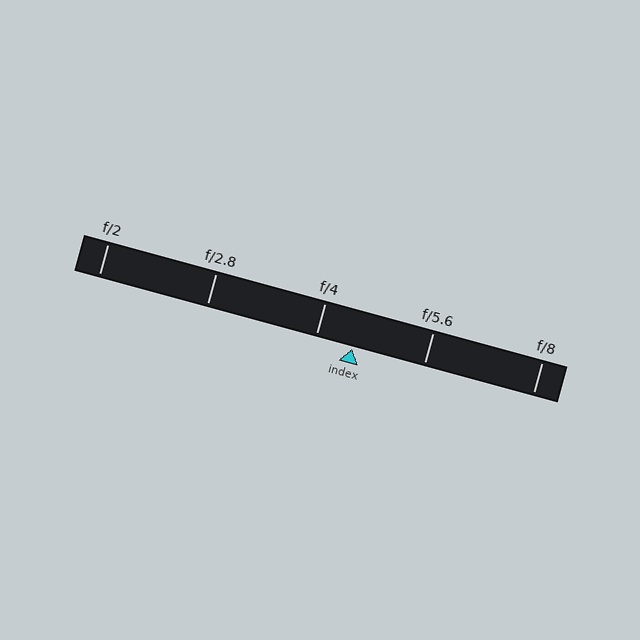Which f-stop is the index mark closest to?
The index mark is closest to f/4.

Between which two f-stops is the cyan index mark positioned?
The index mark is between f/4 and f/5.6.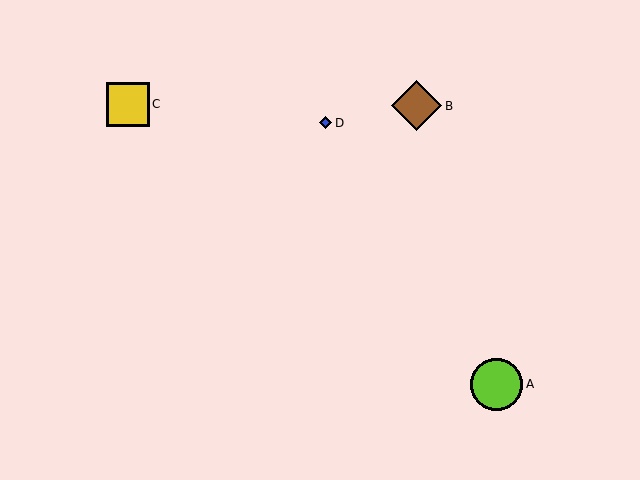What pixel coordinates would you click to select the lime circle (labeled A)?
Click at (497, 384) to select the lime circle A.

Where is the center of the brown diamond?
The center of the brown diamond is at (417, 106).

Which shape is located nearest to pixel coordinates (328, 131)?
The blue diamond (labeled D) at (326, 123) is nearest to that location.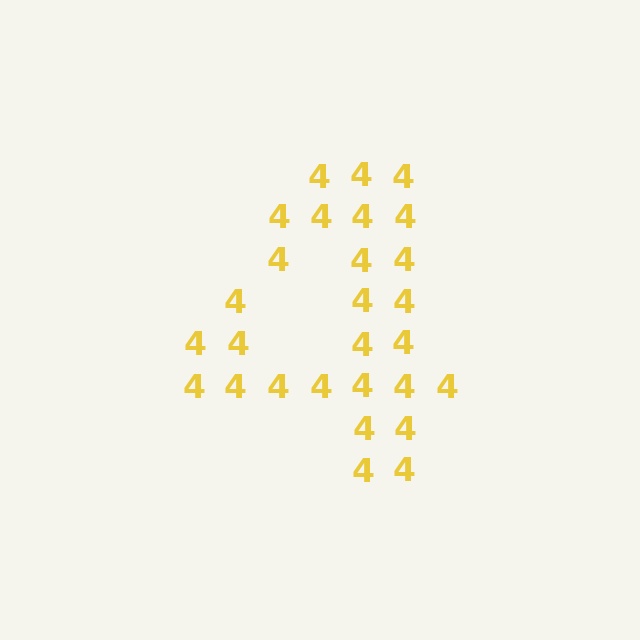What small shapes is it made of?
It is made of small digit 4's.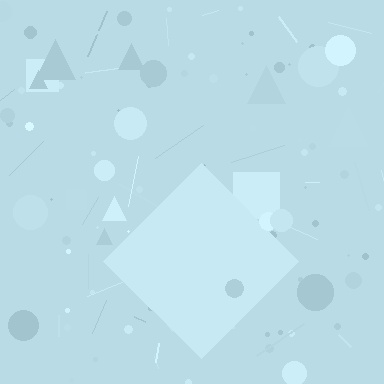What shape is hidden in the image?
A diamond is hidden in the image.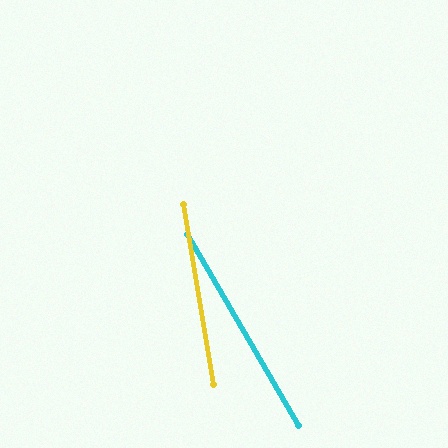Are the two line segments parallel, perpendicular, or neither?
Neither parallel nor perpendicular — they differ by about 21°.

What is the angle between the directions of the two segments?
Approximately 21 degrees.